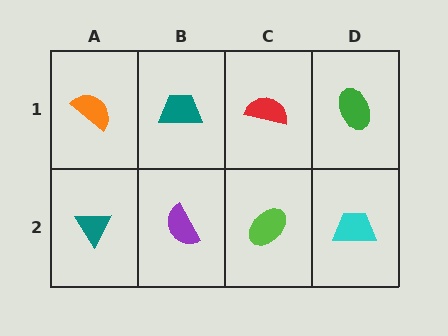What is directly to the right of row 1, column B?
A red semicircle.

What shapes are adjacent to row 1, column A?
A teal triangle (row 2, column A), a teal trapezoid (row 1, column B).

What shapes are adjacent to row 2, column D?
A green ellipse (row 1, column D), a lime ellipse (row 2, column C).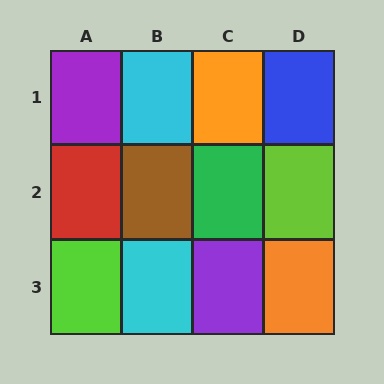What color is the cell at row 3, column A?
Lime.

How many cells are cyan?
2 cells are cyan.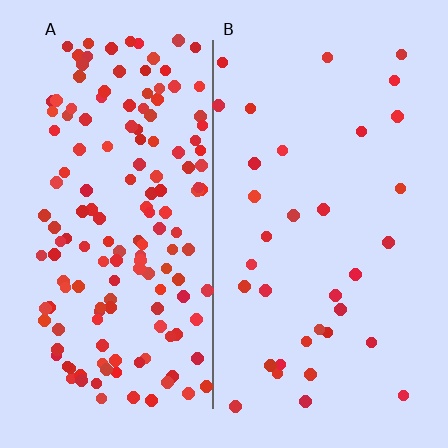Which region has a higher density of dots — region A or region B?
A (the left).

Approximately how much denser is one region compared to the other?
Approximately 4.4× — region A over region B.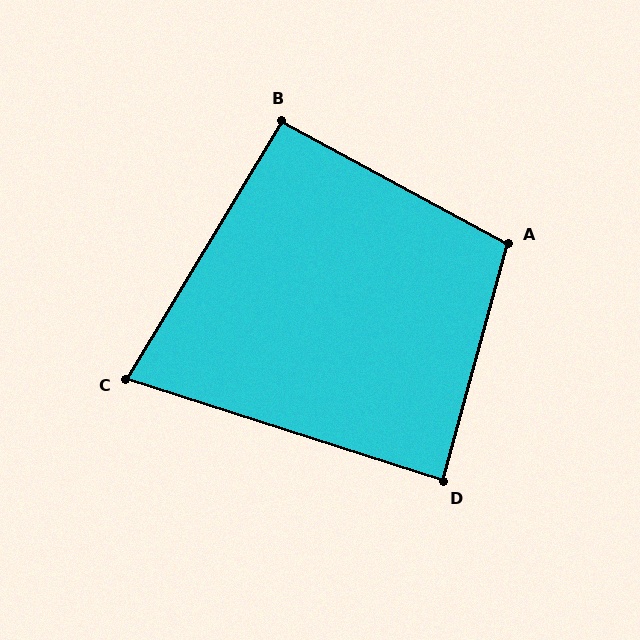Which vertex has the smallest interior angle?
C, at approximately 77 degrees.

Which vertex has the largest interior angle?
A, at approximately 103 degrees.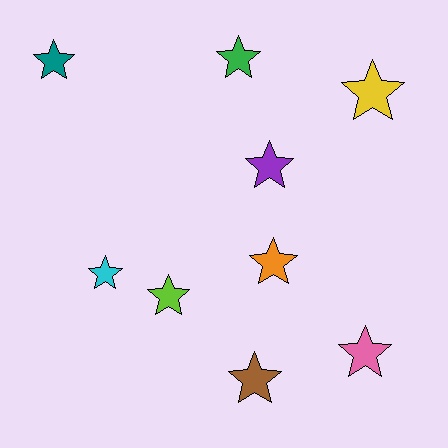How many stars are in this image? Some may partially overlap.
There are 9 stars.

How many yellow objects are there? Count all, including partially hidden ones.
There is 1 yellow object.